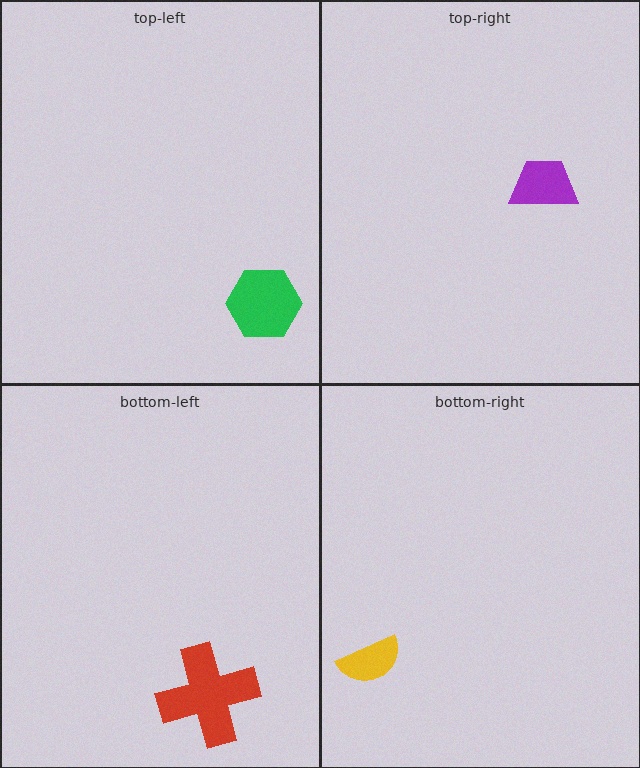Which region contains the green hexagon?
The top-left region.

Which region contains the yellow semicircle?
The bottom-right region.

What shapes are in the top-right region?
The purple trapezoid.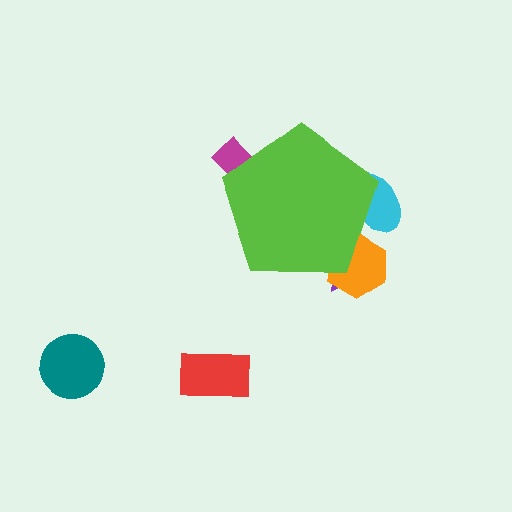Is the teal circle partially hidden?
No, the teal circle is fully visible.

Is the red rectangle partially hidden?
No, the red rectangle is fully visible.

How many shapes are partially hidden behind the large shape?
4 shapes are partially hidden.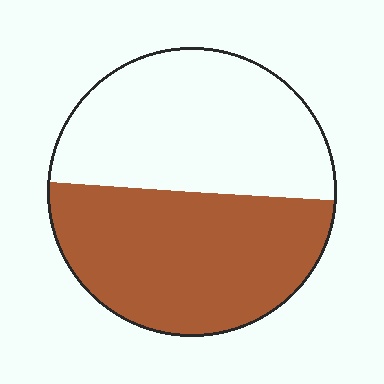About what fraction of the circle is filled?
About one half (1/2).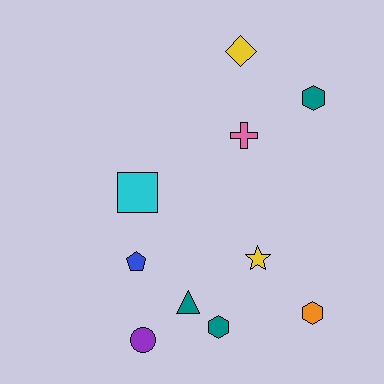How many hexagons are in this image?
There are 3 hexagons.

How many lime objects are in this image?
There are no lime objects.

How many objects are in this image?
There are 10 objects.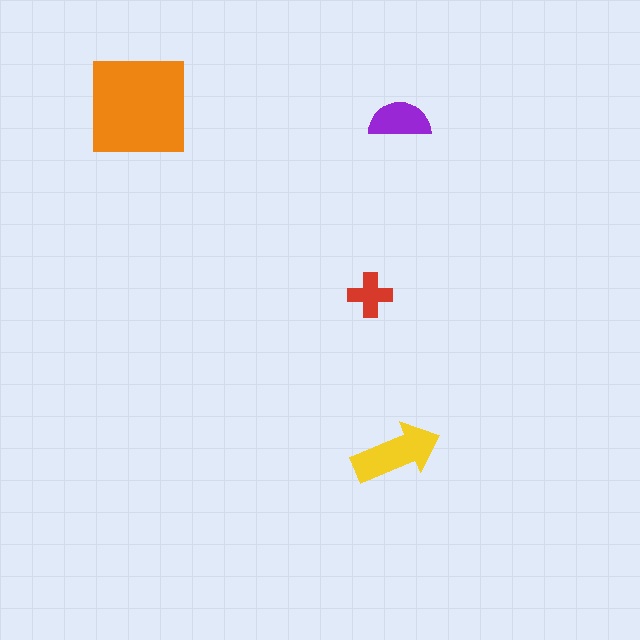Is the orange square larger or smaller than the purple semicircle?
Larger.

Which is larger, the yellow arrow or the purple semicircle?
The yellow arrow.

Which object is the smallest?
The red cross.